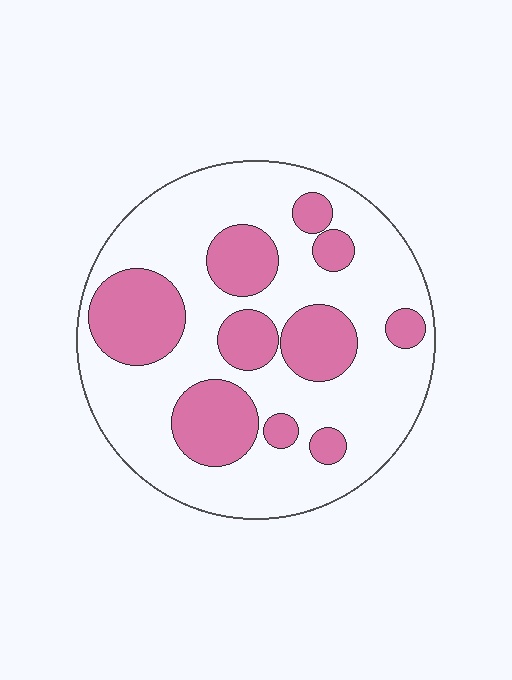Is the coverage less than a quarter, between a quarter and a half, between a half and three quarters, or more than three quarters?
Between a quarter and a half.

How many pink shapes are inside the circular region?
10.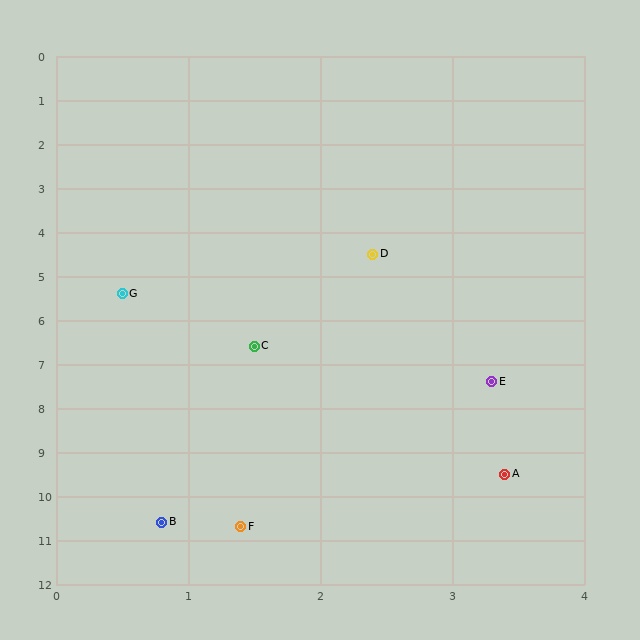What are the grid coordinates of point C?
Point C is at approximately (1.5, 6.6).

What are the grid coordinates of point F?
Point F is at approximately (1.4, 10.7).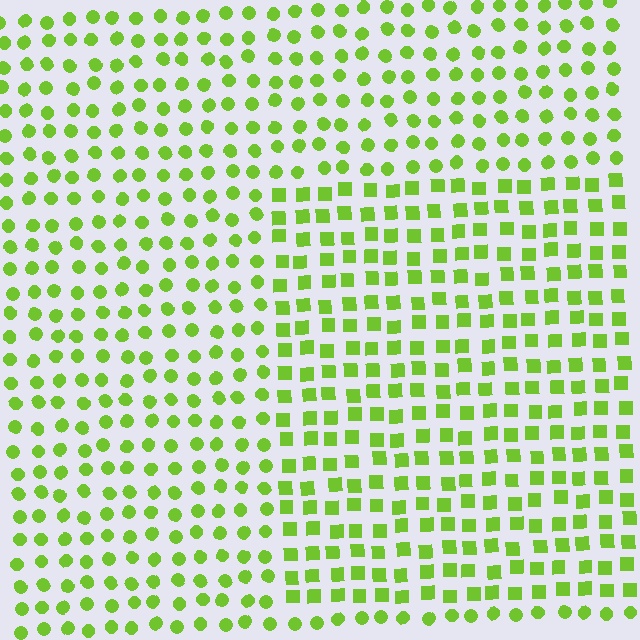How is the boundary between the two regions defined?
The boundary is defined by a change in element shape: squares inside vs. circles outside. All elements share the same color and spacing.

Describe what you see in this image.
The image is filled with small lime elements arranged in a uniform grid. A rectangle-shaped region contains squares, while the surrounding area contains circles. The boundary is defined purely by the change in element shape.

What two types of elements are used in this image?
The image uses squares inside the rectangle region and circles outside it.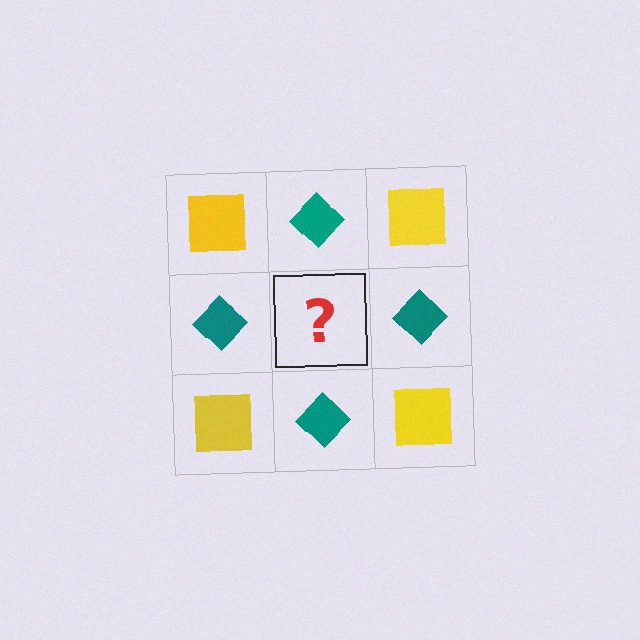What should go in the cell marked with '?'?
The missing cell should contain a yellow square.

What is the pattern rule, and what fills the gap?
The rule is that it alternates yellow square and teal diamond in a checkerboard pattern. The gap should be filled with a yellow square.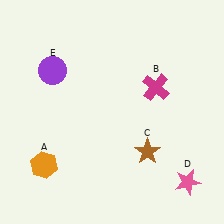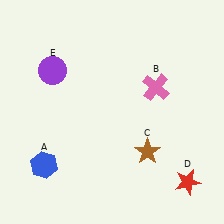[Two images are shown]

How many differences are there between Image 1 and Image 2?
There are 3 differences between the two images.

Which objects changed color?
A changed from orange to blue. B changed from magenta to pink. D changed from pink to red.